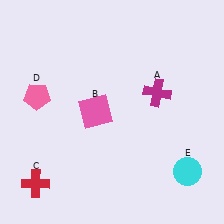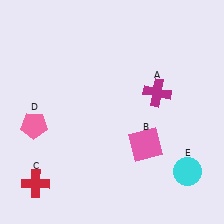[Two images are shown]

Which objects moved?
The objects that moved are: the pink square (B), the pink pentagon (D).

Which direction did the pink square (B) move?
The pink square (B) moved right.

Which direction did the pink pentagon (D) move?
The pink pentagon (D) moved down.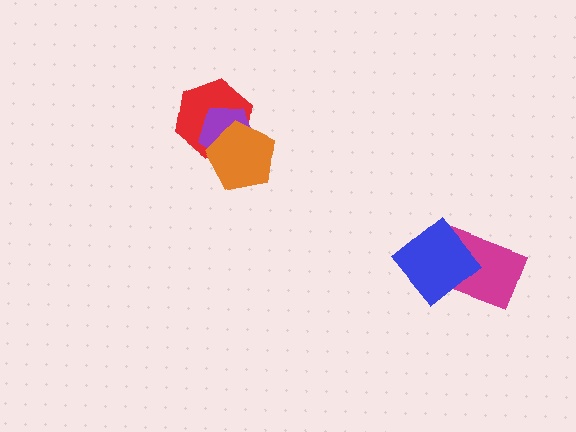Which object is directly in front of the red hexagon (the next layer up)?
The purple pentagon is directly in front of the red hexagon.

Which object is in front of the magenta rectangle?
The blue diamond is in front of the magenta rectangle.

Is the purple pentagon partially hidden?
Yes, it is partially covered by another shape.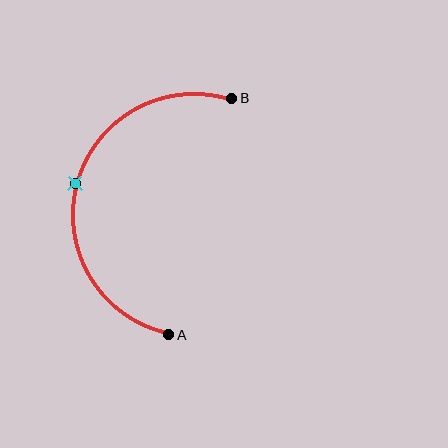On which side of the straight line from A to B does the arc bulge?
The arc bulges to the left of the straight line connecting A and B.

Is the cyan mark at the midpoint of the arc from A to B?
Yes. The cyan mark lies on the arc at equal arc-length from both A and B — it is the arc midpoint.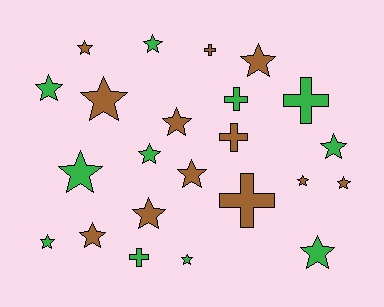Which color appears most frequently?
Brown, with 12 objects.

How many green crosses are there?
There are 3 green crosses.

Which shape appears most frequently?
Star, with 17 objects.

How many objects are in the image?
There are 23 objects.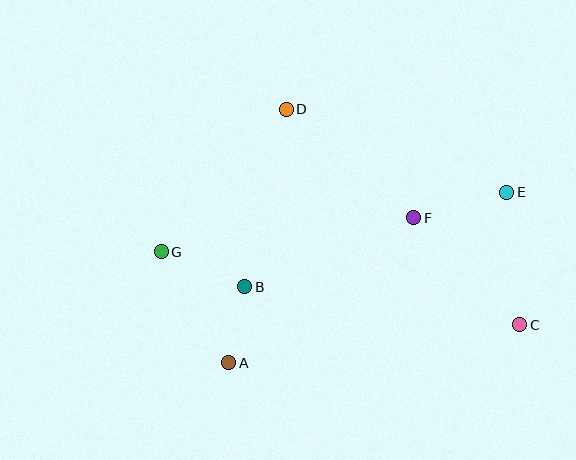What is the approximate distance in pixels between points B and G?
The distance between B and G is approximately 91 pixels.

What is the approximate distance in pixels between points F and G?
The distance between F and G is approximately 255 pixels.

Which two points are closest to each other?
Points A and B are closest to each other.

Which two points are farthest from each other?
Points C and G are farthest from each other.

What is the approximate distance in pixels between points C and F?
The distance between C and F is approximately 150 pixels.